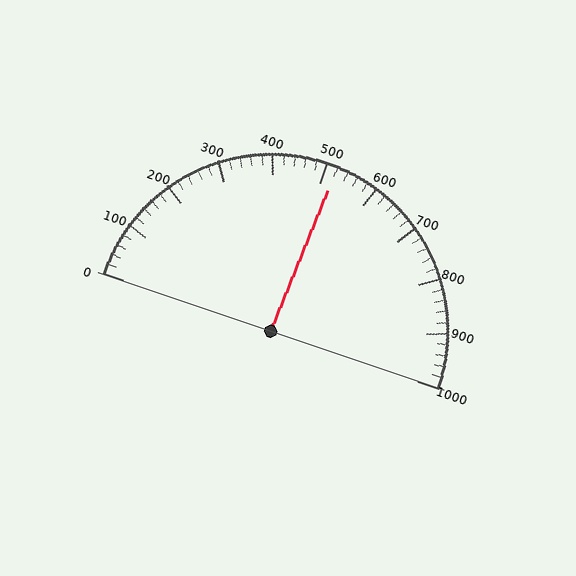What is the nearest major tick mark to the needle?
The nearest major tick mark is 500.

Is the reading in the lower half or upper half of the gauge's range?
The reading is in the upper half of the range (0 to 1000).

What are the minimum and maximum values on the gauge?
The gauge ranges from 0 to 1000.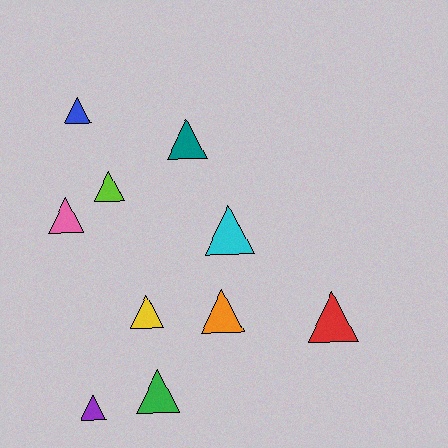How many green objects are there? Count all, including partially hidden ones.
There is 1 green object.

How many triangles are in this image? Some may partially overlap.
There are 10 triangles.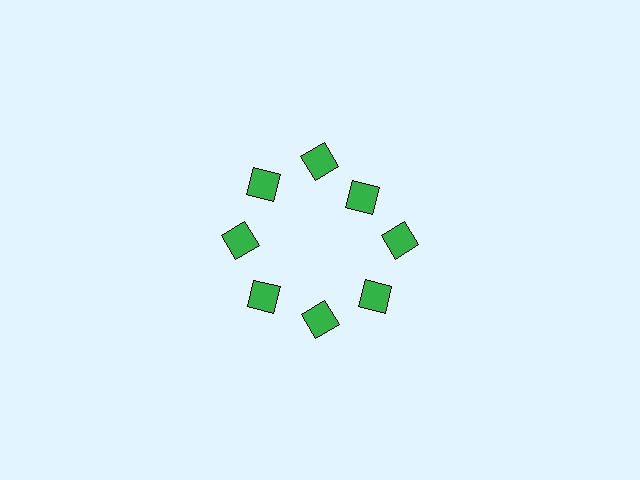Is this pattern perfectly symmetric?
No. The 8 green squares are arranged in a ring, but one element near the 2 o'clock position is pulled inward toward the center, breaking the 8-fold rotational symmetry.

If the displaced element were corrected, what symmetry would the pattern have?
It would have 8-fold rotational symmetry — the pattern would map onto itself every 45 degrees.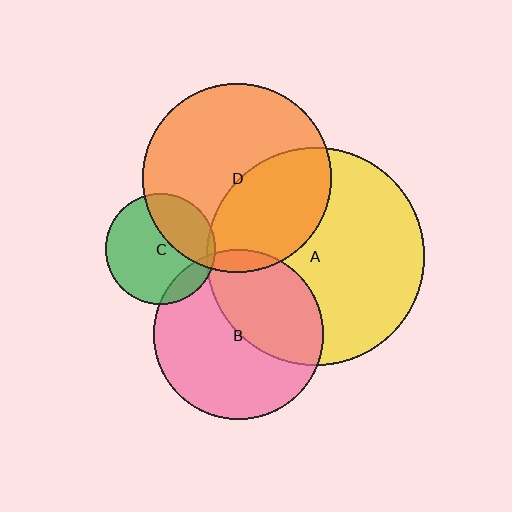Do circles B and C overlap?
Yes.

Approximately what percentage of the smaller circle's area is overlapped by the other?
Approximately 15%.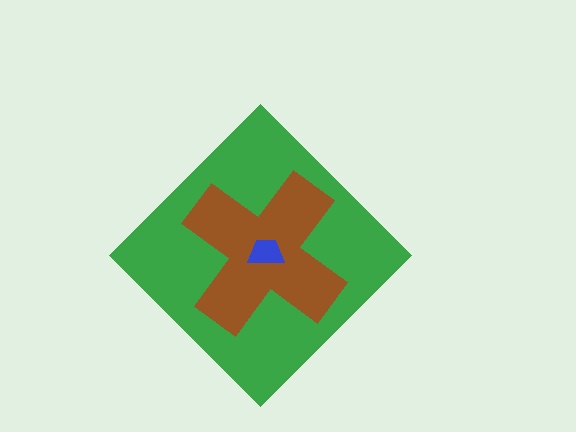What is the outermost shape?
The green diamond.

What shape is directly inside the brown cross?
The blue trapezoid.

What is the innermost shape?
The blue trapezoid.